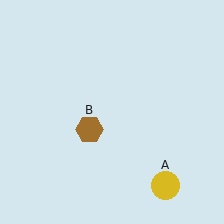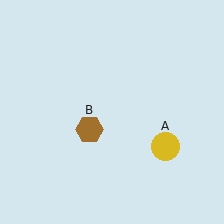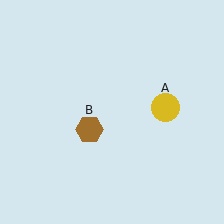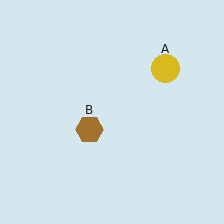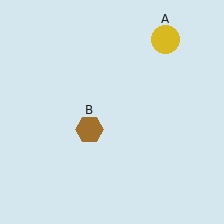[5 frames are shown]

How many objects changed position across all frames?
1 object changed position: yellow circle (object A).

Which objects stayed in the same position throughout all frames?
Brown hexagon (object B) remained stationary.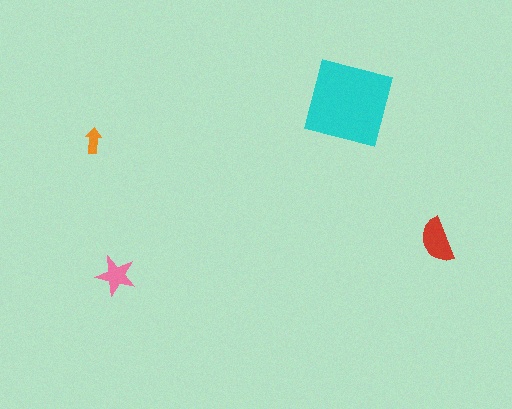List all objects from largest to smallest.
The cyan square, the red semicircle, the pink star, the orange arrow.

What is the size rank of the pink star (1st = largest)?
3rd.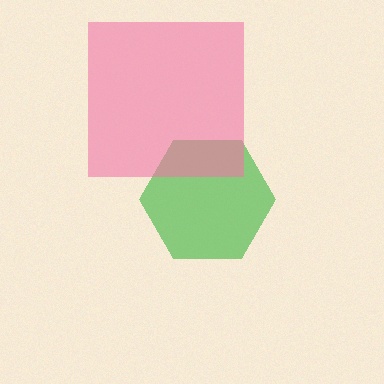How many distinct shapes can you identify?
There are 2 distinct shapes: a green hexagon, a pink square.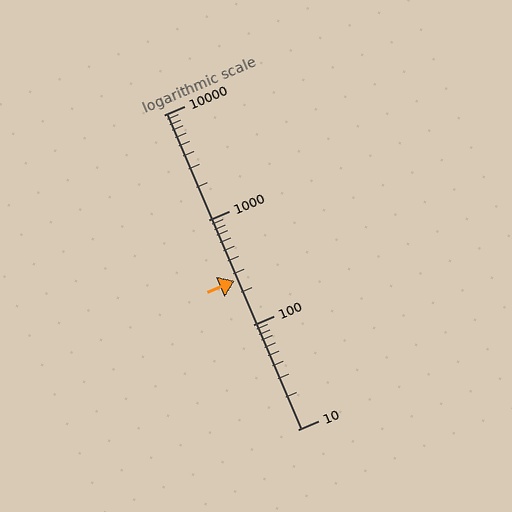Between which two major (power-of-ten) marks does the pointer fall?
The pointer is between 100 and 1000.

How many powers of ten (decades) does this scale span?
The scale spans 3 decades, from 10 to 10000.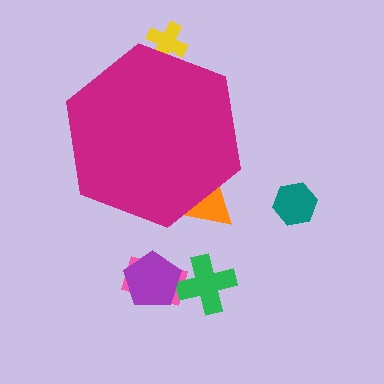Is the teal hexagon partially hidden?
No, the teal hexagon is fully visible.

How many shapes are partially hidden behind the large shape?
2 shapes are partially hidden.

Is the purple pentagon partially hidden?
No, the purple pentagon is fully visible.